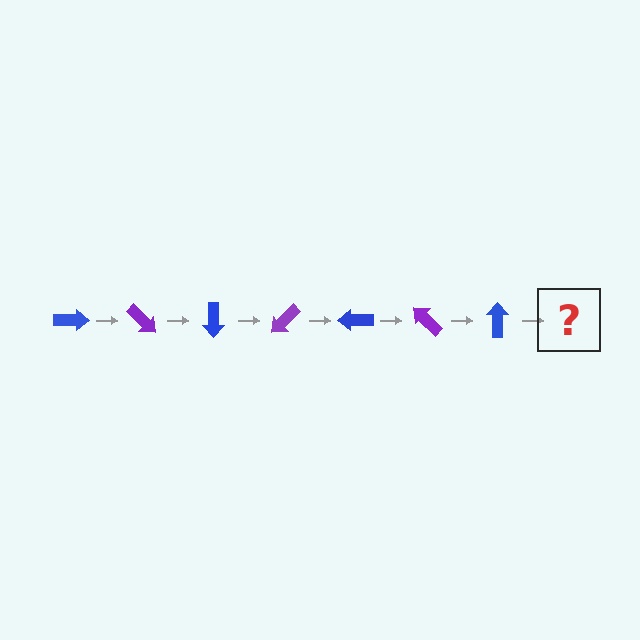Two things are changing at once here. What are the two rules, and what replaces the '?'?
The two rules are that it rotates 45 degrees each step and the color cycles through blue and purple. The '?' should be a purple arrow, rotated 315 degrees from the start.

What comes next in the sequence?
The next element should be a purple arrow, rotated 315 degrees from the start.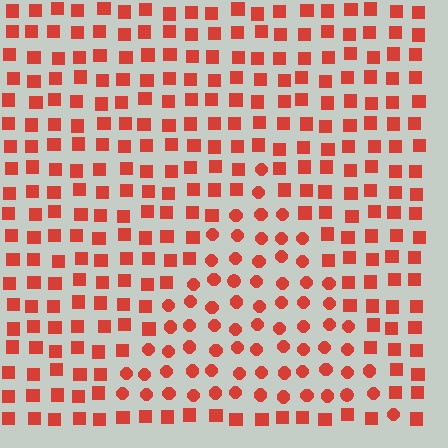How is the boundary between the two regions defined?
The boundary is defined by a change in element shape: circles inside vs. squares outside. All elements share the same color and spacing.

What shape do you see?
I see a triangle.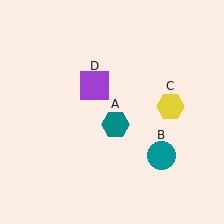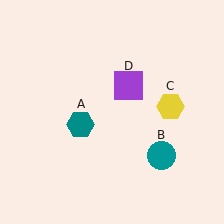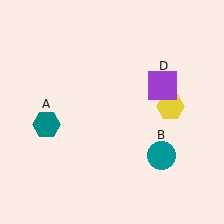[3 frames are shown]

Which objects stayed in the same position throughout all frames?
Teal circle (object B) and yellow hexagon (object C) remained stationary.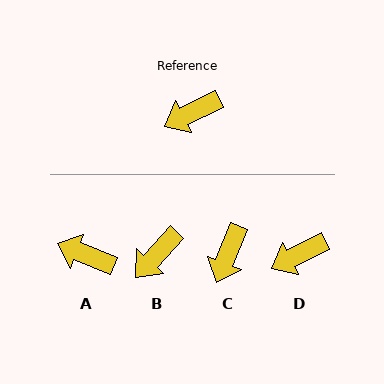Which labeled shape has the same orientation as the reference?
D.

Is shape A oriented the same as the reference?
No, it is off by about 48 degrees.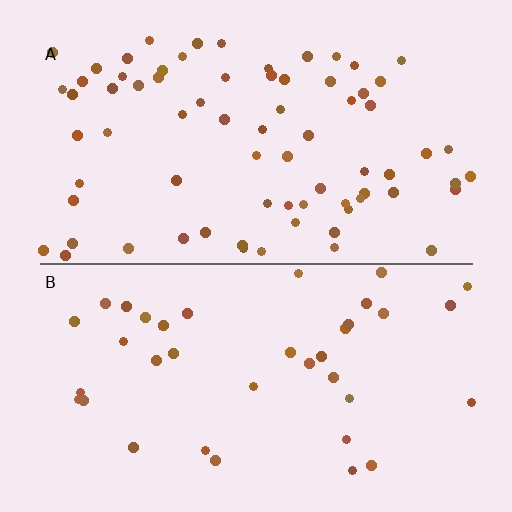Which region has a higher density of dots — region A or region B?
A (the top).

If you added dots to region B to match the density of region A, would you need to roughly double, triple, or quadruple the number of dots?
Approximately double.